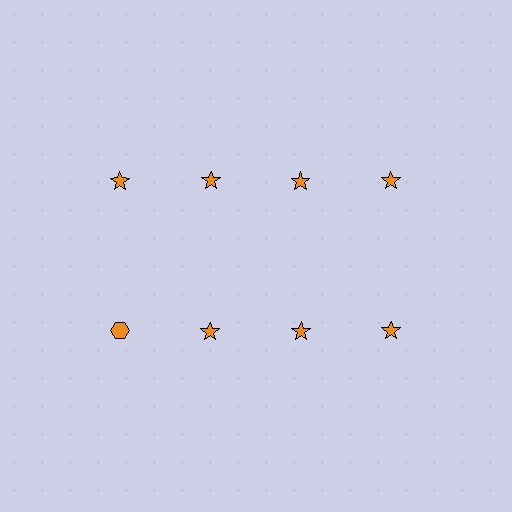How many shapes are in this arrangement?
There are 8 shapes arranged in a grid pattern.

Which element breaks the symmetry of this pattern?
The orange hexagon in the second row, leftmost column breaks the symmetry. All other shapes are orange stars.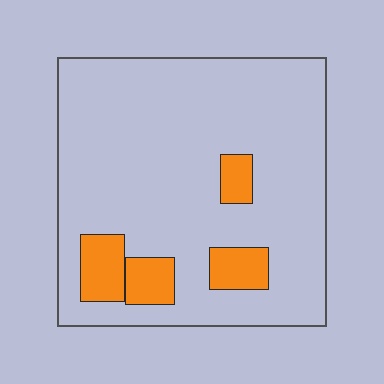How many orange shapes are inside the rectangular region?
4.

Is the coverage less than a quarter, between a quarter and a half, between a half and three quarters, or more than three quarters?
Less than a quarter.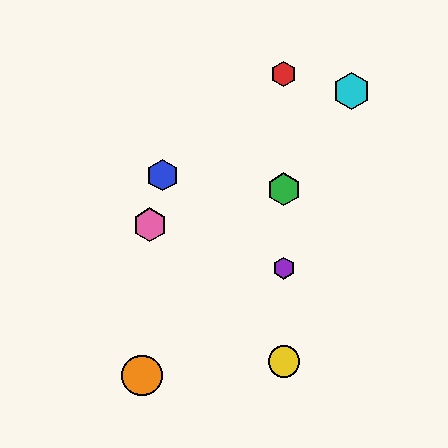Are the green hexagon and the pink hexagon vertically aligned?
No, the green hexagon is at x≈284 and the pink hexagon is at x≈150.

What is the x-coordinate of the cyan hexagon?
The cyan hexagon is at x≈351.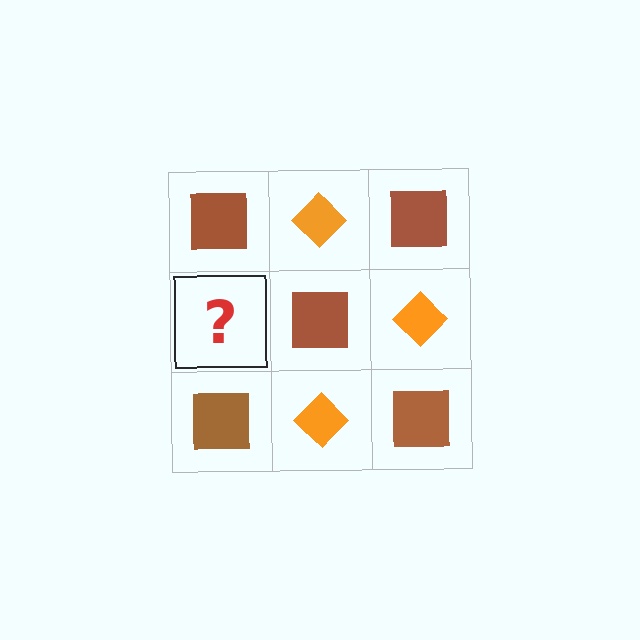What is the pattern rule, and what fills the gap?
The rule is that it alternates brown square and orange diamond in a checkerboard pattern. The gap should be filled with an orange diamond.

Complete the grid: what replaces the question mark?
The question mark should be replaced with an orange diamond.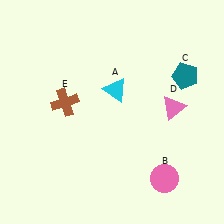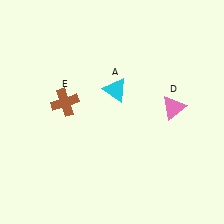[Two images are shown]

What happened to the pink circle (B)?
The pink circle (B) was removed in Image 2. It was in the bottom-right area of Image 1.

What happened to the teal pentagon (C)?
The teal pentagon (C) was removed in Image 2. It was in the top-right area of Image 1.